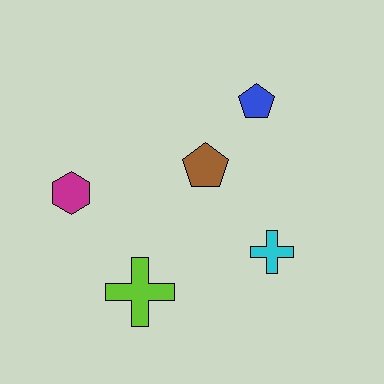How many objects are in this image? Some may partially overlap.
There are 5 objects.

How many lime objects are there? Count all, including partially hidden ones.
There is 1 lime object.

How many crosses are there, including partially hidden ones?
There are 2 crosses.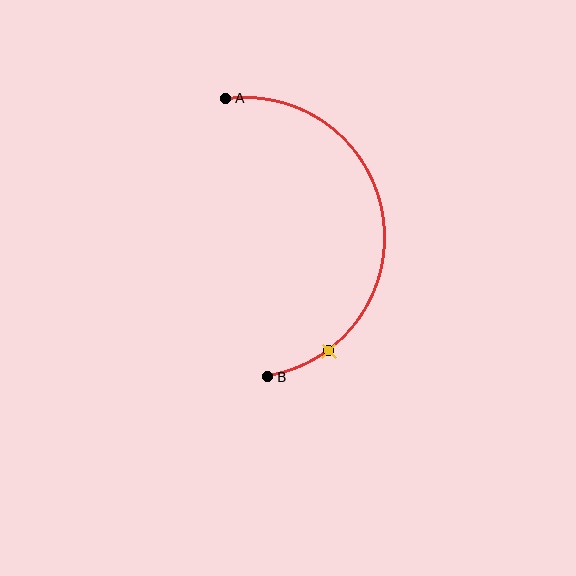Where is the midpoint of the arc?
The arc midpoint is the point on the curve farthest from the straight line joining A and B. It sits to the right of that line.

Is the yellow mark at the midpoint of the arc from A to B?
No. The yellow mark lies on the arc but is closer to endpoint B. The arc midpoint would be at the point on the curve equidistant along the arc from both A and B.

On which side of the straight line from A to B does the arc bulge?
The arc bulges to the right of the straight line connecting A and B.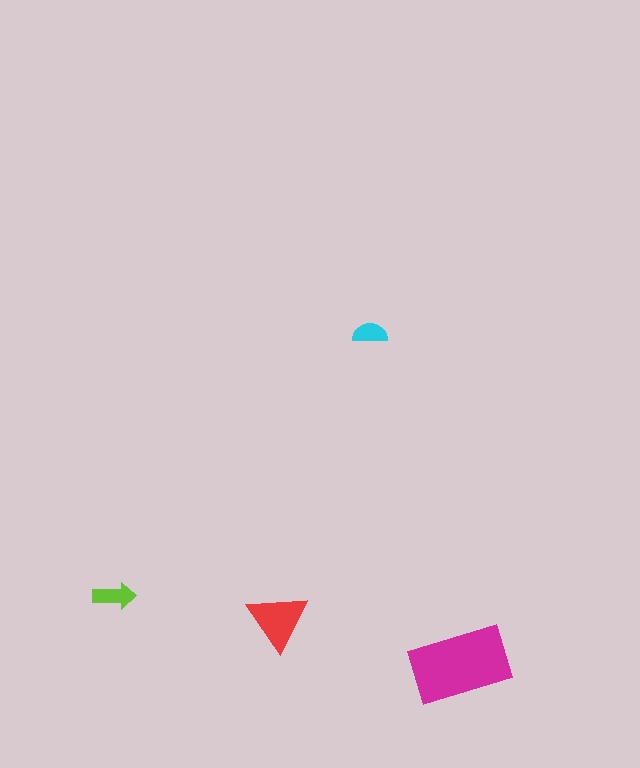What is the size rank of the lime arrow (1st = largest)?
3rd.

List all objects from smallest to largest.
The cyan semicircle, the lime arrow, the red triangle, the magenta rectangle.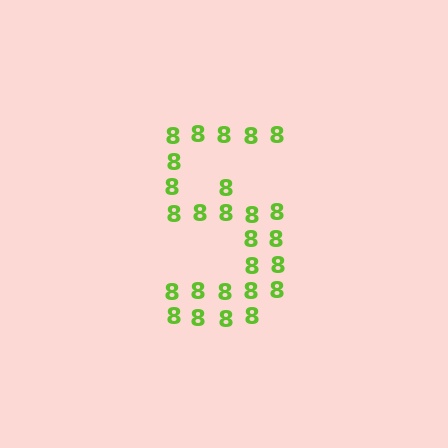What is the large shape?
The large shape is the digit 5.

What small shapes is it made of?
It is made of small digit 8's.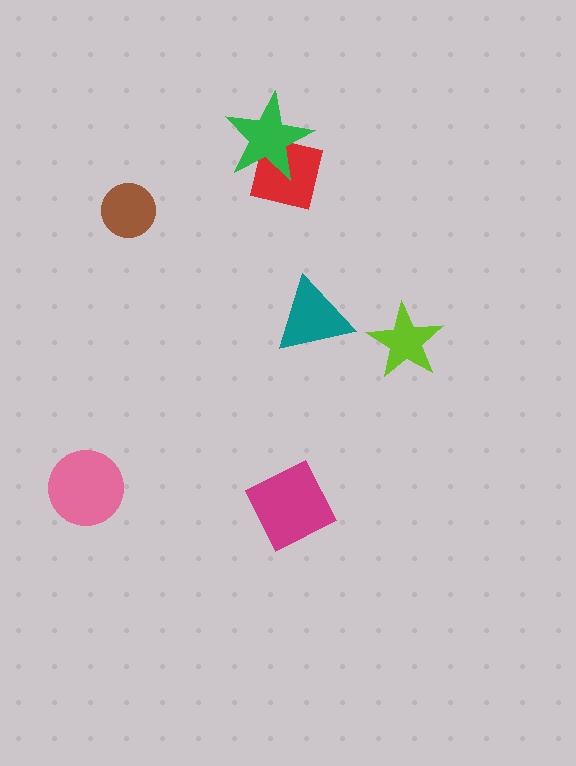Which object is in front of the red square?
The green star is in front of the red square.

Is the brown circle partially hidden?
No, no other shape covers it.